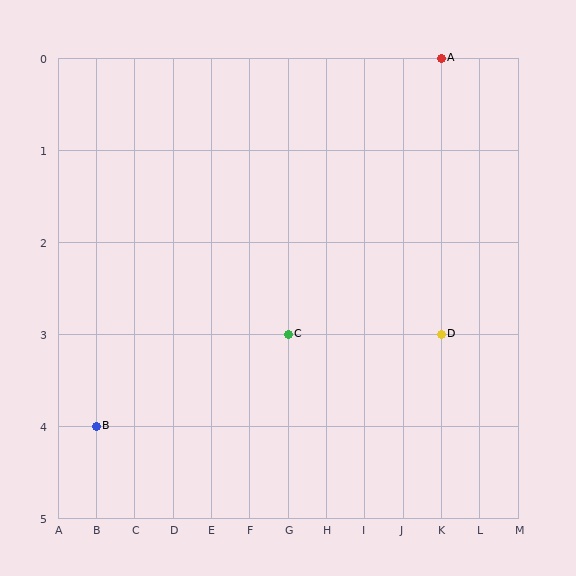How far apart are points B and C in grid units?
Points B and C are 5 columns and 1 row apart (about 5.1 grid units diagonally).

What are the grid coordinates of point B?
Point B is at grid coordinates (B, 4).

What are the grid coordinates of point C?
Point C is at grid coordinates (G, 3).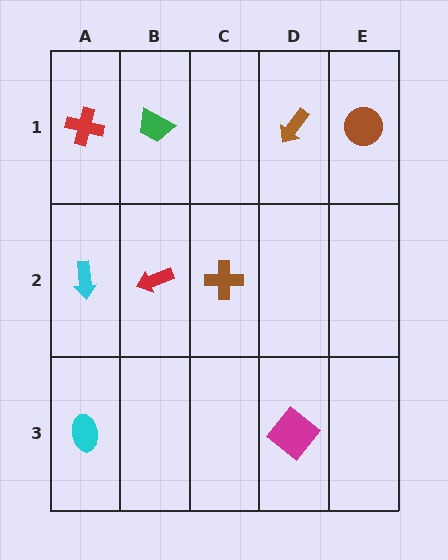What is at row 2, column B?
A red arrow.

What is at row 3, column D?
A magenta diamond.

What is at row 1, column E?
A brown circle.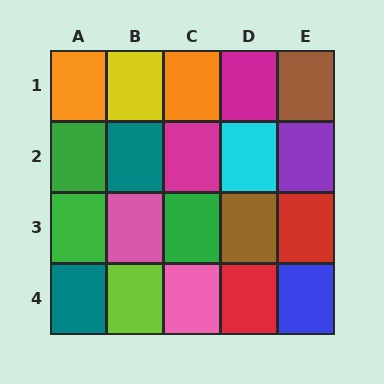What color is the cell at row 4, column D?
Red.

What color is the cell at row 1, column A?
Orange.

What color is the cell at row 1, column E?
Brown.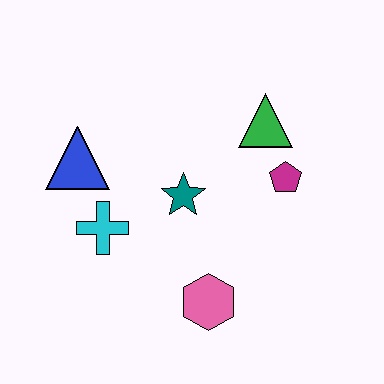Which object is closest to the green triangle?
The magenta pentagon is closest to the green triangle.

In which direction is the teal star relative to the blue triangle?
The teal star is to the right of the blue triangle.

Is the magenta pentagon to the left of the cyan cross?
No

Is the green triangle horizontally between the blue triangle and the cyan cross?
No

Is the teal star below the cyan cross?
No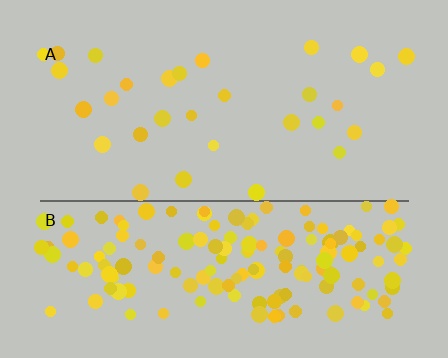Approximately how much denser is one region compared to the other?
Approximately 5.3× — region B over region A.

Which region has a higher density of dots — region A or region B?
B (the bottom).